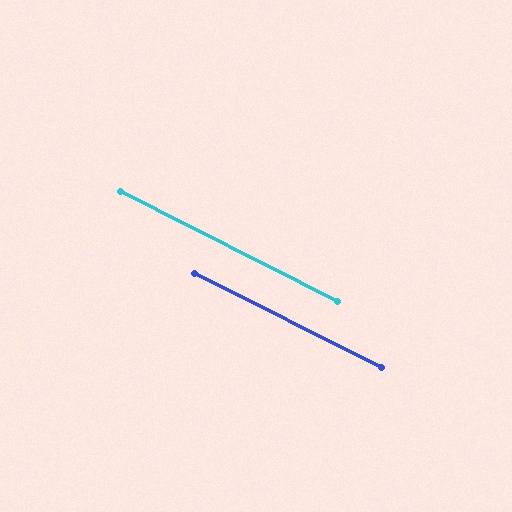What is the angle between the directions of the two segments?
Approximately 0 degrees.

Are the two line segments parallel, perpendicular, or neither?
Parallel — their directions differ by only 0.2°.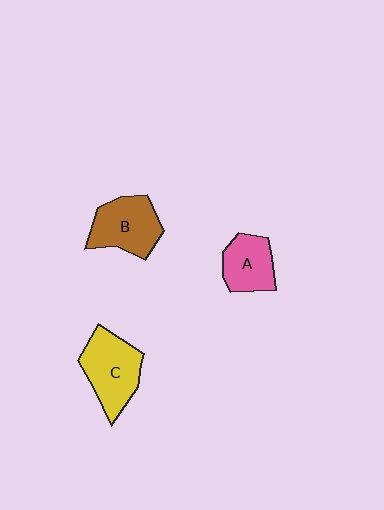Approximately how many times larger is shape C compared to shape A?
Approximately 1.4 times.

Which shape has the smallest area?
Shape A (pink).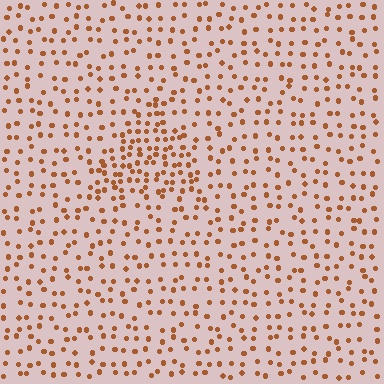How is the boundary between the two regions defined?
The boundary is defined by a change in element density (approximately 2.0x ratio). All elements are the same color, size, and shape.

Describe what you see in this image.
The image contains small brown elements arranged at two different densities. A triangle-shaped region is visible where the elements are more densely packed than the surrounding area.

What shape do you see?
I see a triangle.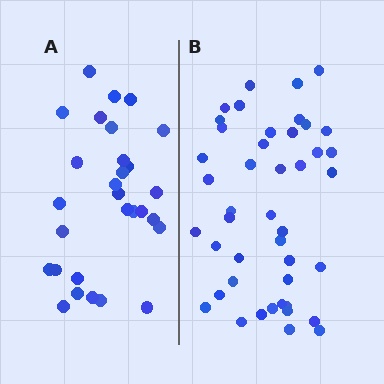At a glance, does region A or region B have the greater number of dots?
Region B (the right region) has more dots.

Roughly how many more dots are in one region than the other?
Region B has approximately 15 more dots than region A.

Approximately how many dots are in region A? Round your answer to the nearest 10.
About 30 dots. (The exact count is 29, which rounds to 30.)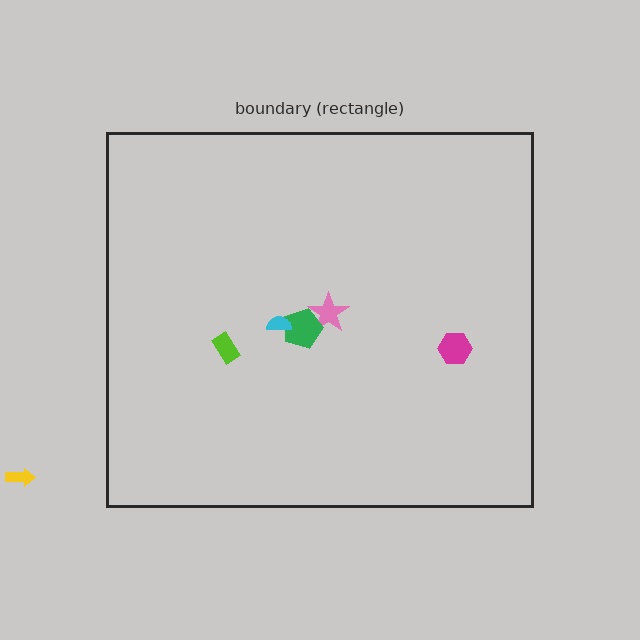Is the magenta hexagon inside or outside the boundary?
Inside.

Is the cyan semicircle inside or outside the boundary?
Inside.